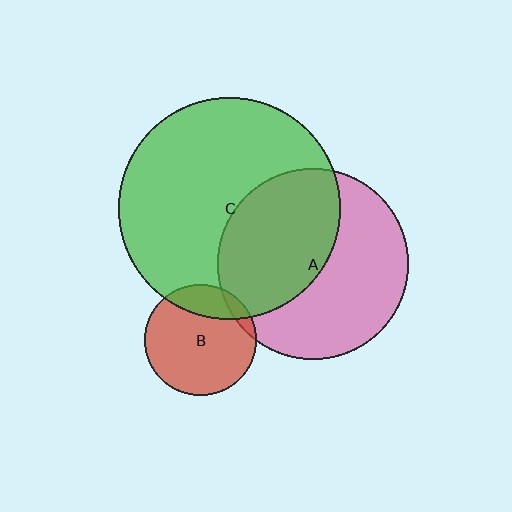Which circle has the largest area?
Circle C (green).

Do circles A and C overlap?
Yes.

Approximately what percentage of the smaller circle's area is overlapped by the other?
Approximately 45%.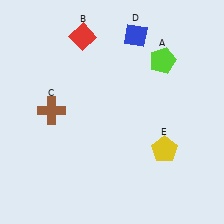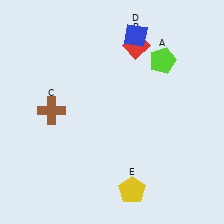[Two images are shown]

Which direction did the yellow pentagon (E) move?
The yellow pentagon (E) moved down.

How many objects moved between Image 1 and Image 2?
2 objects moved between the two images.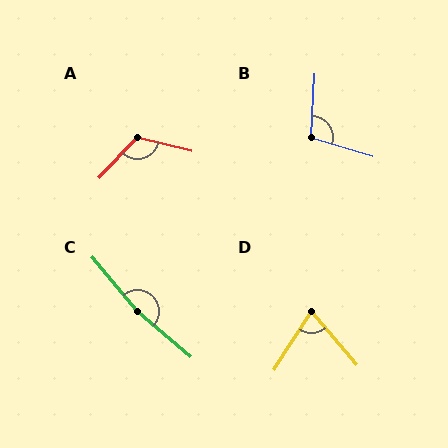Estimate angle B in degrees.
Approximately 103 degrees.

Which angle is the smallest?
D, at approximately 73 degrees.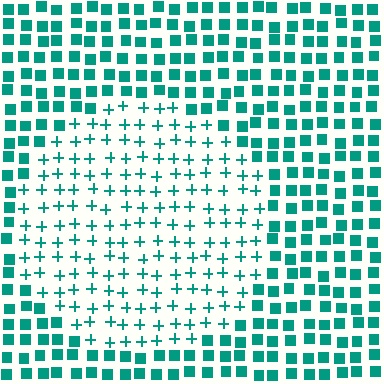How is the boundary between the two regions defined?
The boundary is defined by a change in element shape: plus signs inside vs. squares outside. All elements share the same color and spacing.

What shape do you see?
I see a circle.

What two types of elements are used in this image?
The image uses plus signs inside the circle region and squares outside it.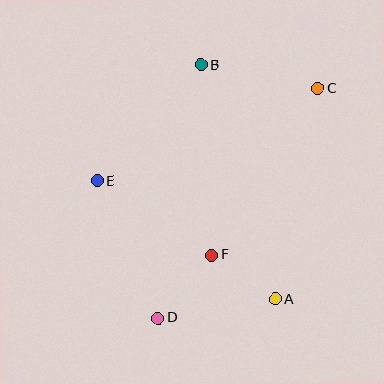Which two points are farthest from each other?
Points C and D are farthest from each other.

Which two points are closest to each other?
Points A and F are closest to each other.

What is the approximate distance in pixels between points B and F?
The distance between B and F is approximately 190 pixels.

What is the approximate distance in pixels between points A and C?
The distance between A and C is approximately 215 pixels.